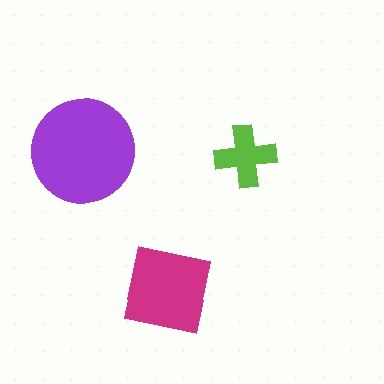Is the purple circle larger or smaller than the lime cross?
Larger.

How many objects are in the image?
There are 3 objects in the image.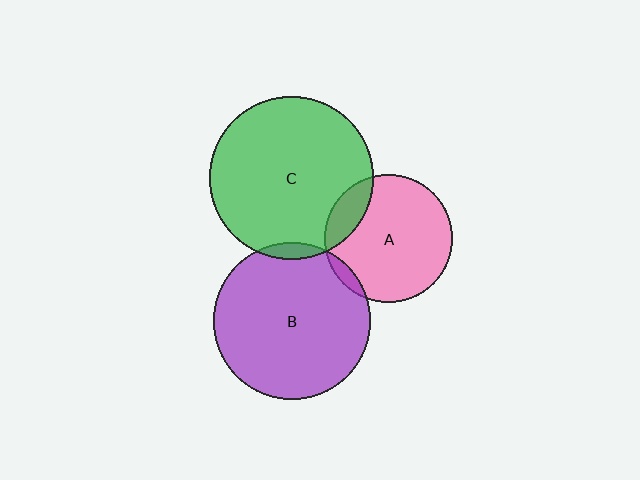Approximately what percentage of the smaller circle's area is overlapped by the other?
Approximately 5%.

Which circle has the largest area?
Circle C (green).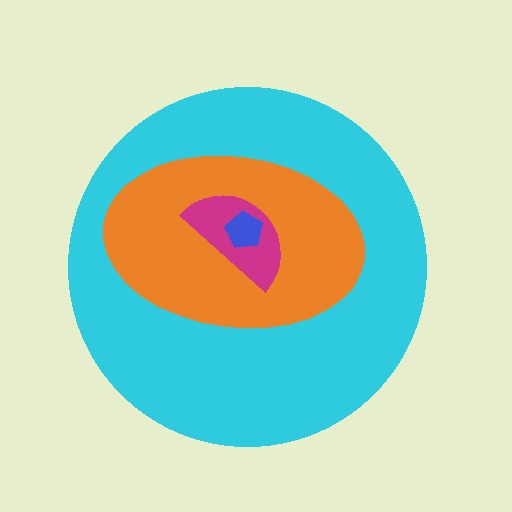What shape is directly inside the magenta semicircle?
The blue pentagon.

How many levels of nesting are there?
4.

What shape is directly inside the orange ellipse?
The magenta semicircle.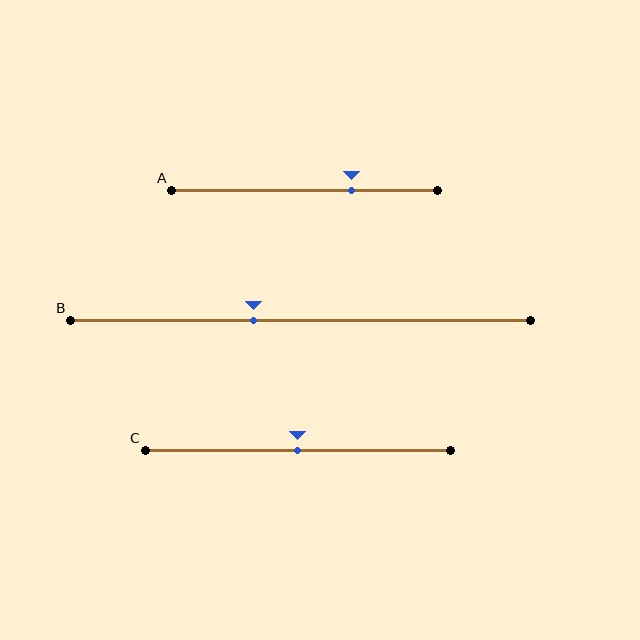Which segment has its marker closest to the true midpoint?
Segment C has its marker closest to the true midpoint.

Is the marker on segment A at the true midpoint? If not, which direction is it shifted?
No, the marker on segment A is shifted to the right by about 17% of the segment length.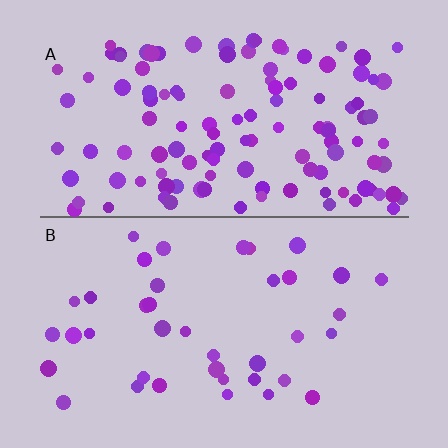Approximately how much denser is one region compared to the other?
Approximately 3.0× — region A over region B.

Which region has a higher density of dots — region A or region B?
A (the top).